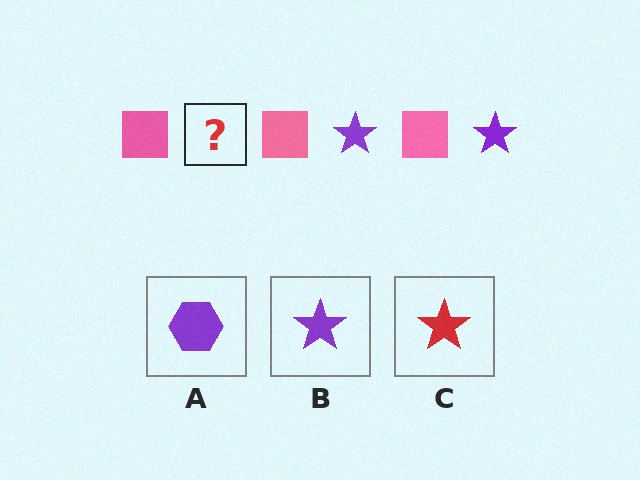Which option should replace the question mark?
Option B.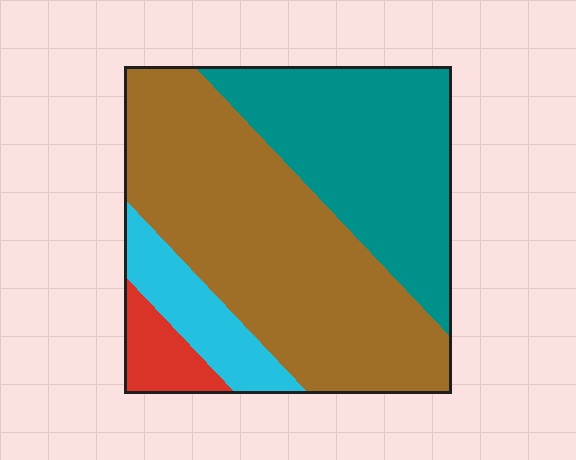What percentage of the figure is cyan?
Cyan takes up less than a sixth of the figure.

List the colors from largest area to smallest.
From largest to smallest: brown, teal, cyan, red.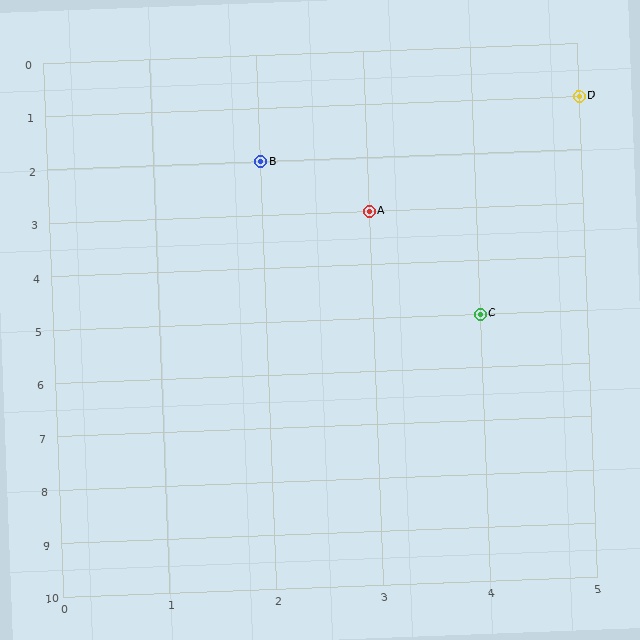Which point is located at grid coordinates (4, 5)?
Point C is at (4, 5).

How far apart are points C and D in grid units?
Points C and D are 1 column and 4 rows apart (about 4.1 grid units diagonally).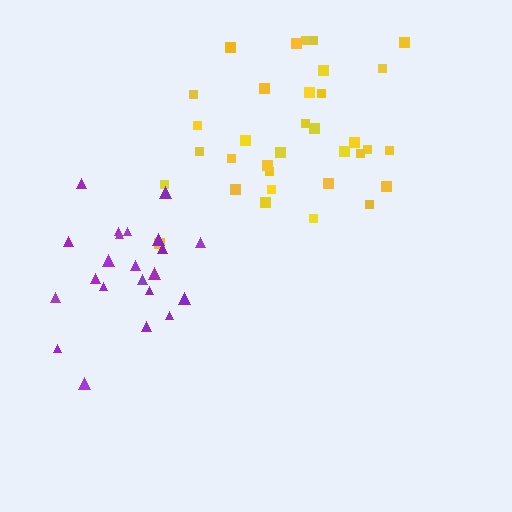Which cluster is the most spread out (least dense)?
Yellow.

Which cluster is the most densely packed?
Purple.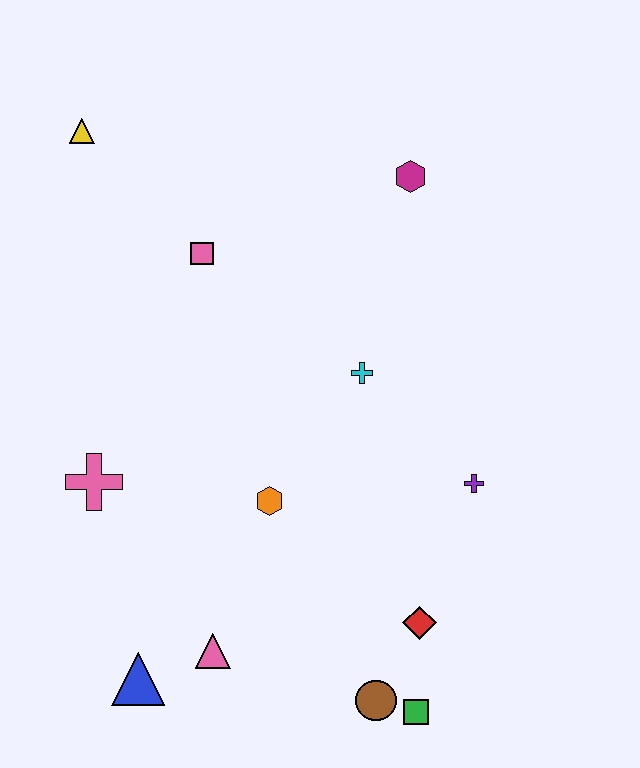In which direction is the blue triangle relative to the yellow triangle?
The blue triangle is below the yellow triangle.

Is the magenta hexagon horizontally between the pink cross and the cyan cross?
No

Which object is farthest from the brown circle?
The yellow triangle is farthest from the brown circle.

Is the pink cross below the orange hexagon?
No